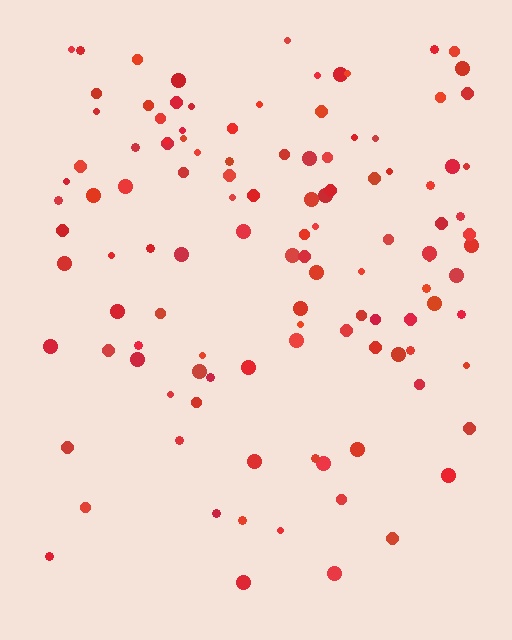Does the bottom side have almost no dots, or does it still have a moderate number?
Still a moderate number, just noticeably fewer than the top.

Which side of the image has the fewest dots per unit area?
The bottom.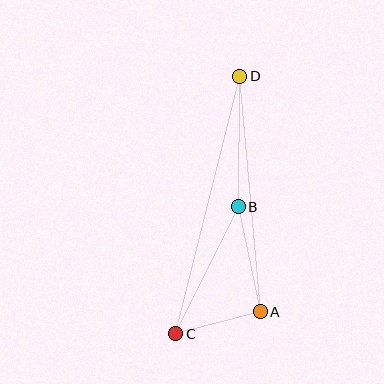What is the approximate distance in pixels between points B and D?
The distance between B and D is approximately 131 pixels.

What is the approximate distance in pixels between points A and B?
The distance between A and B is approximately 107 pixels.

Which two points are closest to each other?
Points A and C are closest to each other.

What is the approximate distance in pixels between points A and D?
The distance between A and D is approximately 237 pixels.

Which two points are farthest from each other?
Points C and D are farthest from each other.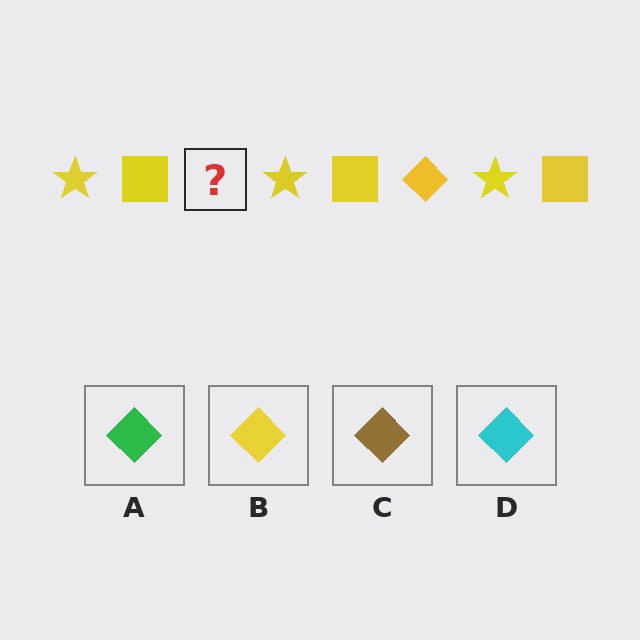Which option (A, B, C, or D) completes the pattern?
B.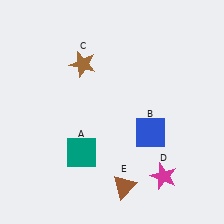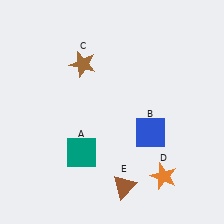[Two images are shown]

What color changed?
The star (D) changed from magenta in Image 1 to orange in Image 2.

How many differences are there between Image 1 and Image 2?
There is 1 difference between the two images.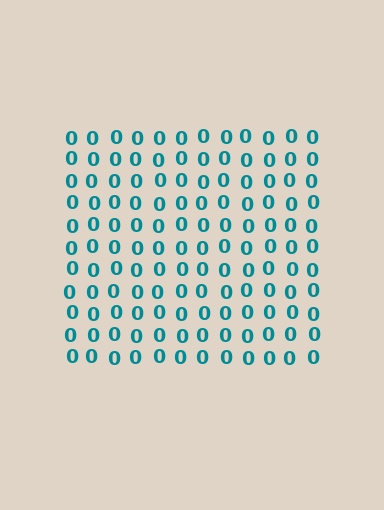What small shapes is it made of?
It is made of small digit 0's.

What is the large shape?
The large shape is a square.